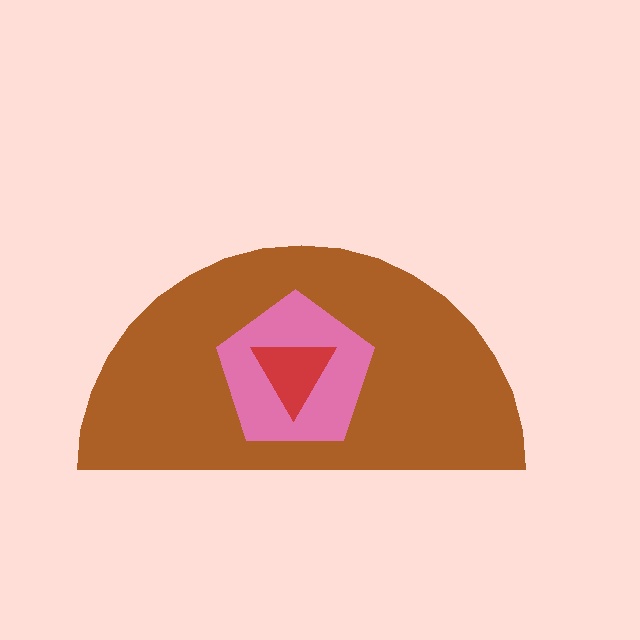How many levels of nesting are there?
3.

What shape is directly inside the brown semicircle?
The pink pentagon.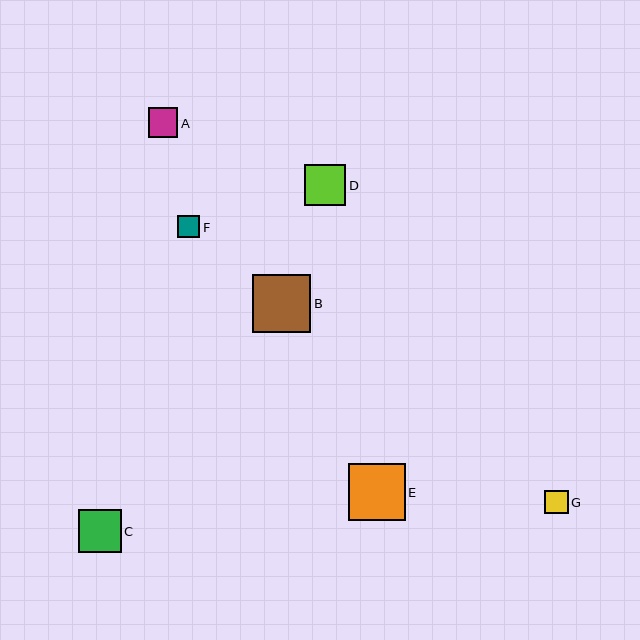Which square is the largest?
Square B is the largest with a size of approximately 58 pixels.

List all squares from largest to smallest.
From largest to smallest: B, E, C, D, A, G, F.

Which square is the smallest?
Square F is the smallest with a size of approximately 22 pixels.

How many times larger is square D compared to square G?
Square D is approximately 1.8 times the size of square G.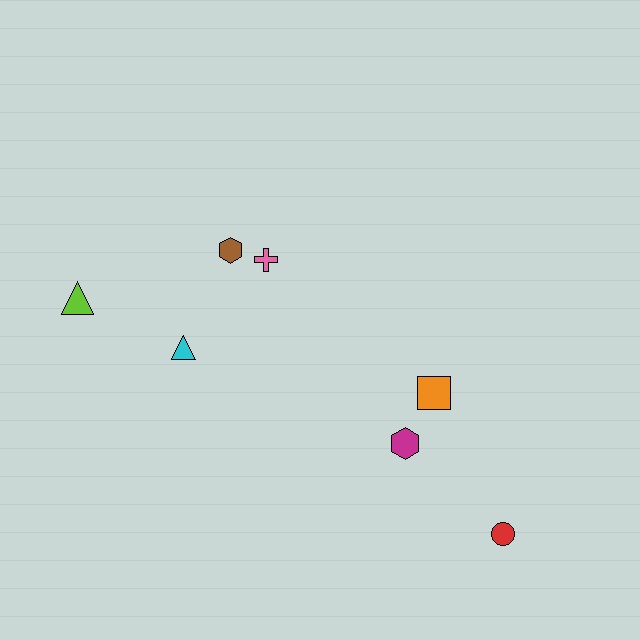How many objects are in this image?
There are 7 objects.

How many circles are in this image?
There is 1 circle.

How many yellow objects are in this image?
There are no yellow objects.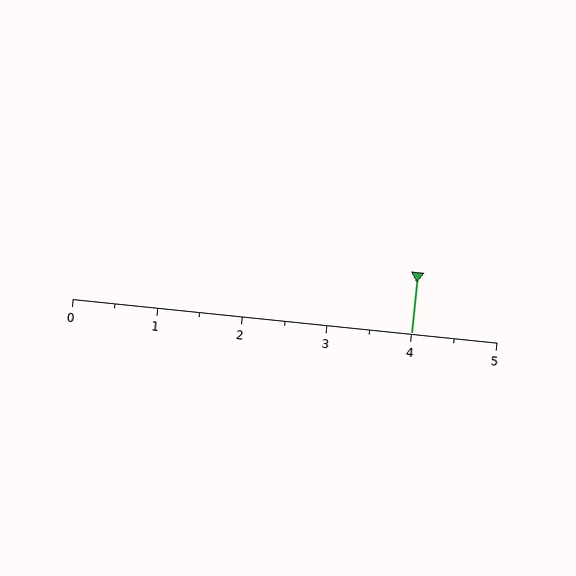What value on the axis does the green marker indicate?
The marker indicates approximately 4.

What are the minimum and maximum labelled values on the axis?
The axis runs from 0 to 5.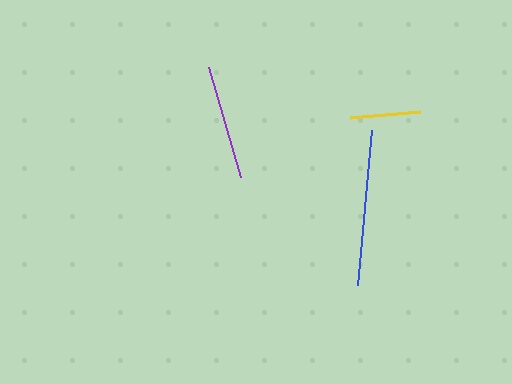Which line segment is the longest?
The blue line is the longest at approximately 156 pixels.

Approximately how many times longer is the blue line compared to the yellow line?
The blue line is approximately 2.2 times the length of the yellow line.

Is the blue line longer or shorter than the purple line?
The blue line is longer than the purple line.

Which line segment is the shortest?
The yellow line is the shortest at approximately 70 pixels.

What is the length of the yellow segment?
The yellow segment is approximately 70 pixels long.